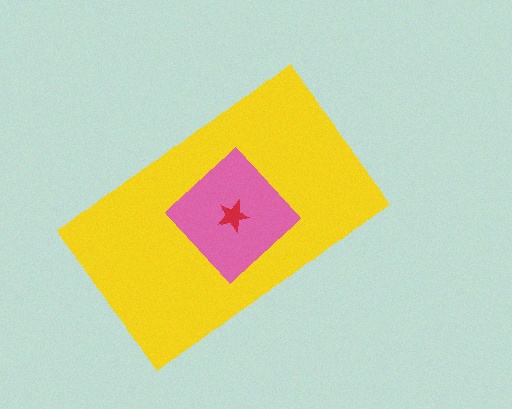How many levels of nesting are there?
3.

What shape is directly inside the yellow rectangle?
The pink diamond.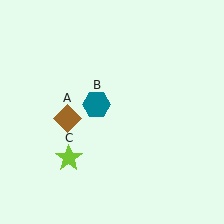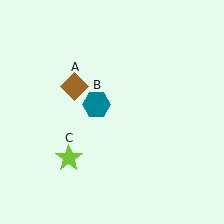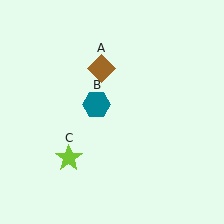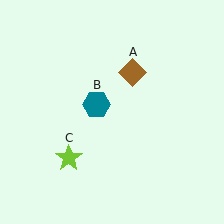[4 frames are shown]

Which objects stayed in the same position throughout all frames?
Teal hexagon (object B) and lime star (object C) remained stationary.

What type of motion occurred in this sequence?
The brown diamond (object A) rotated clockwise around the center of the scene.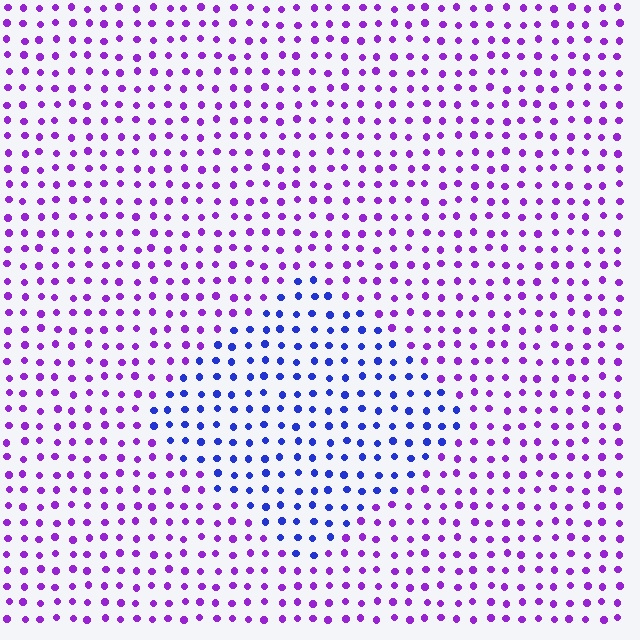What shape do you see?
I see a diamond.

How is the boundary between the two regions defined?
The boundary is defined purely by a slight shift in hue (about 46 degrees). Spacing, size, and orientation are identical on both sides.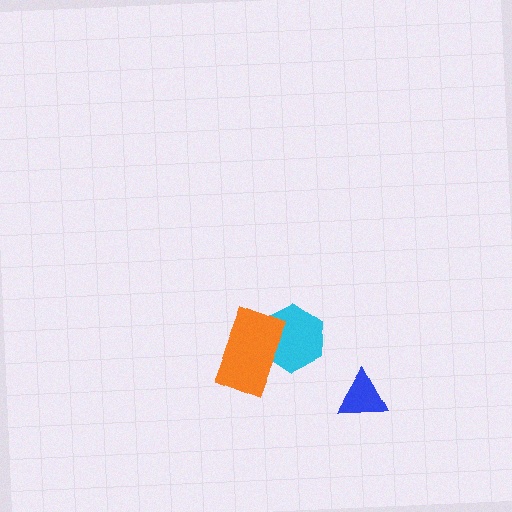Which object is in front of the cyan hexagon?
The orange rectangle is in front of the cyan hexagon.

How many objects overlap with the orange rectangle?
1 object overlaps with the orange rectangle.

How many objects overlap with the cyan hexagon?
1 object overlaps with the cyan hexagon.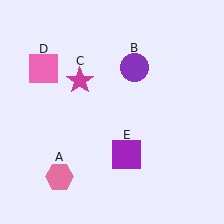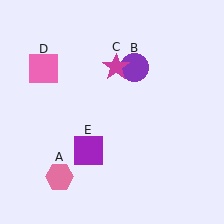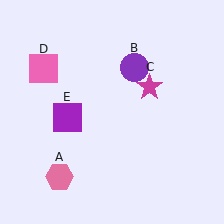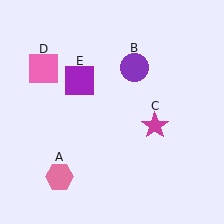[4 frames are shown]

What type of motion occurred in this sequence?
The magenta star (object C), purple square (object E) rotated clockwise around the center of the scene.